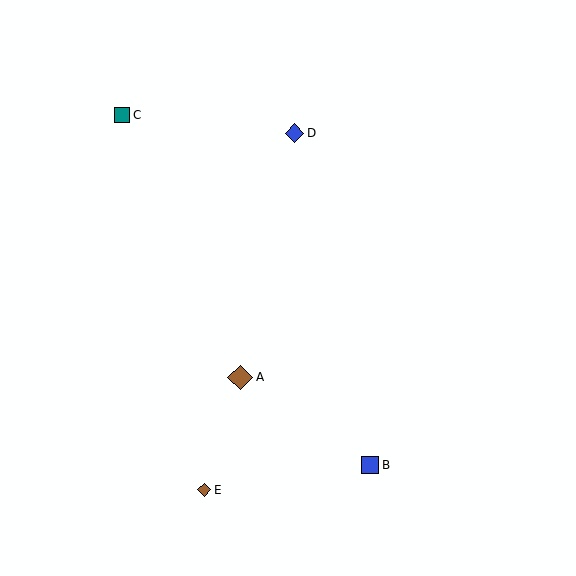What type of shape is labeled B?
Shape B is a blue square.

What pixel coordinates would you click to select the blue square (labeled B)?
Click at (370, 465) to select the blue square B.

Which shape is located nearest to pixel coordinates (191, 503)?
The brown diamond (labeled E) at (204, 490) is nearest to that location.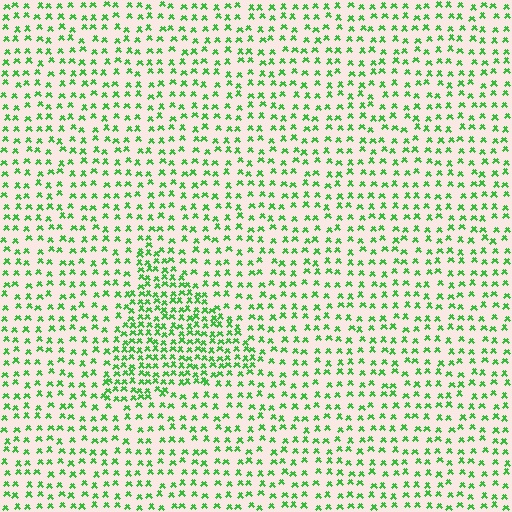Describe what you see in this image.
The image contains small green elements arranged at two different densities. A triangle-shaped region is visible where the elements are more densely packed than the surrounding area.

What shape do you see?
I see a triangle.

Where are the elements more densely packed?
The elements are more densely packed inside the triangle boundary.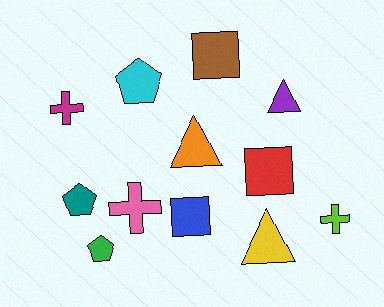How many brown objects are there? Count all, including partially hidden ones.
There is 1 brown object.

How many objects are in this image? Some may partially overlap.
There are 12 objects.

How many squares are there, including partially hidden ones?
There are 3 squares.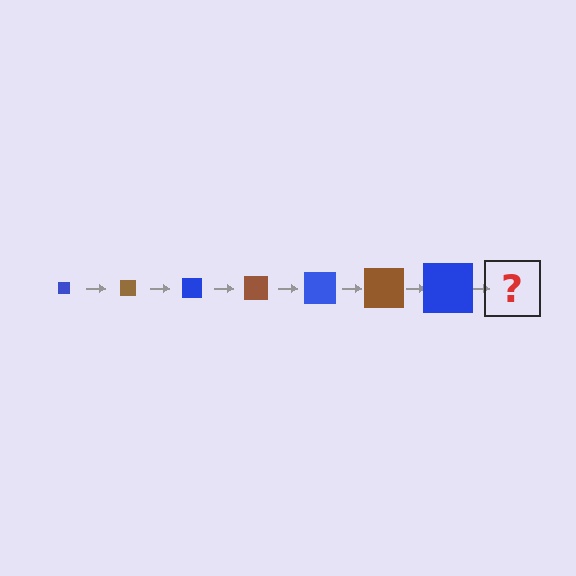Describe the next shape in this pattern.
It should be a brown square, larger than the previous one.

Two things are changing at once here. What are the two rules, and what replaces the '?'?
The two rules are that the square grows larger each step and the color cycles through blue and brown. The '?' should be a brown square, larger than the previous one.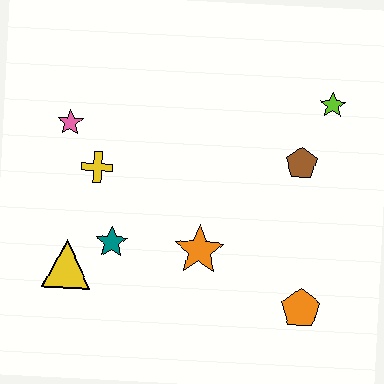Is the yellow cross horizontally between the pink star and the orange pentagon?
Yes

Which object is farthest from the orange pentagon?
The pink star is farthest from the orange pentagon.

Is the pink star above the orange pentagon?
Yes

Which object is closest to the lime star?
The brown pentagon is closest to the lime star.